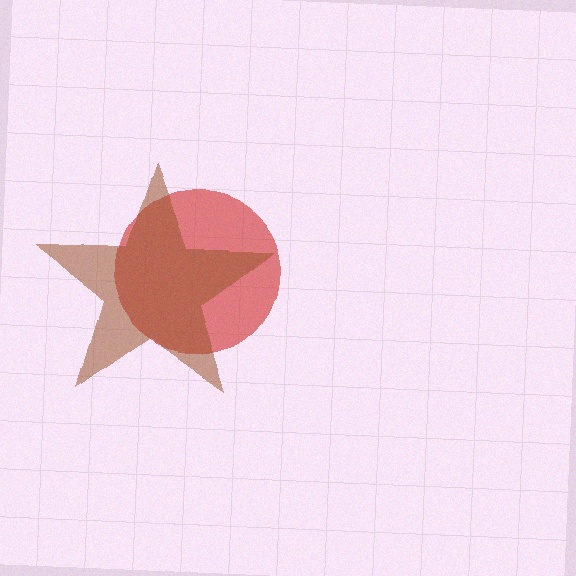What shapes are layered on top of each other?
The layered shapes are: a red circle, a brown star.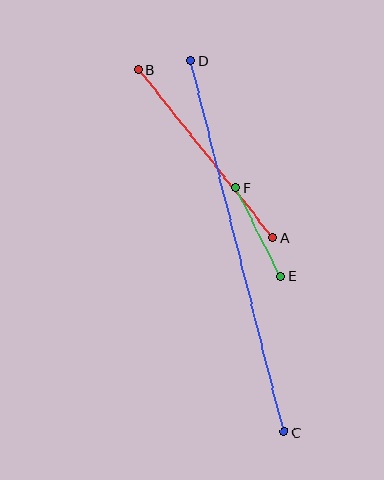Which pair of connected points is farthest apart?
Points C and D are farthest apart.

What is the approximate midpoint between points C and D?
The midpoint is at approximately (238, 246) pixels.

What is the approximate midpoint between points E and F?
The midpoint is at approximately (258, 232) pixels.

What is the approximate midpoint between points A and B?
The midpoint is at approximately (205, 154) pixels.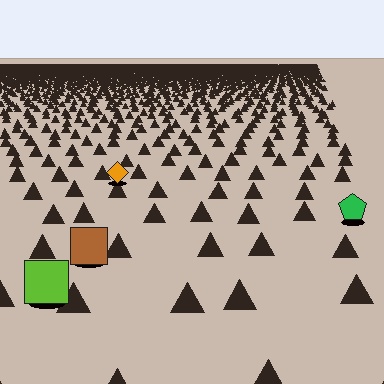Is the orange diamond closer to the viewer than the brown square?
No. The brown square is closer — you can tell from the texture gradient: the ground texture is coarser near it.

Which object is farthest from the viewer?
The orange diamond is farthest from the viewer. It appears smaller and the ground texture around it is denser.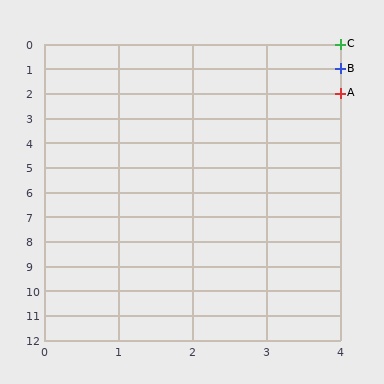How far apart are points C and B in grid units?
Points C and B are 1 row apart.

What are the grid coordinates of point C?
Point C is at grid coordinates (4, 0).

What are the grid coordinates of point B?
Point B is at grid coordinates (4, 1).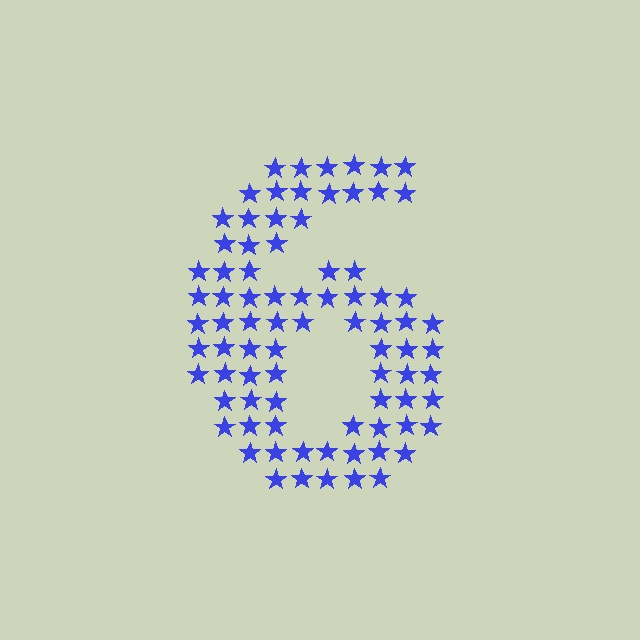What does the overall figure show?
The overall figure shows the digit 6.